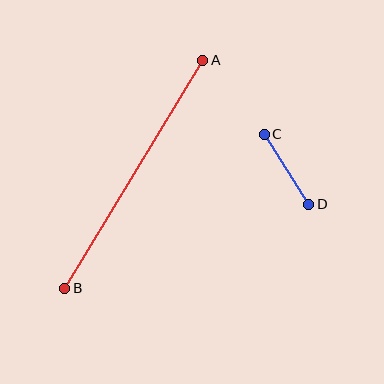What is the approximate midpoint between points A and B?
The midpoint is at approximately (134, 174) pixels.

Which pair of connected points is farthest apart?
Points A and B are farthest apart.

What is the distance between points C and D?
The distance is approximately 83 pixels.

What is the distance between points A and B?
The distance is approximately 267 pixels.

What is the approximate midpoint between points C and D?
The midpoint is at approximately (287, 169) pixels.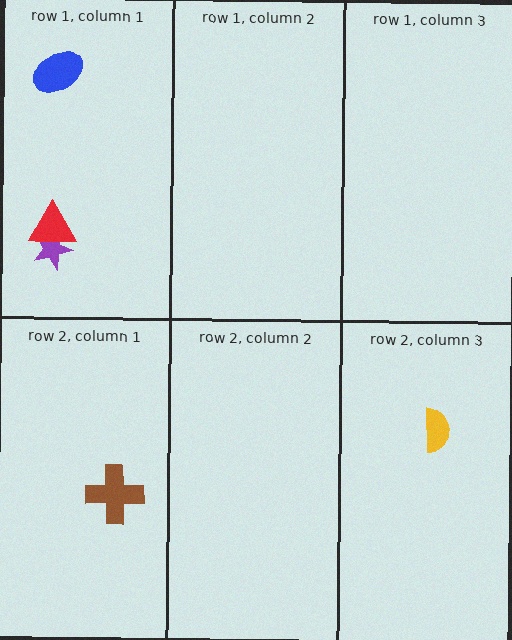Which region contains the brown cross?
The row 2, column 1 region.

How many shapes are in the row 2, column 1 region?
1.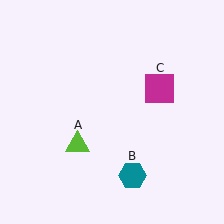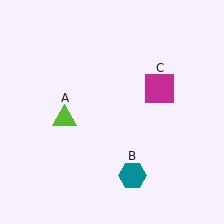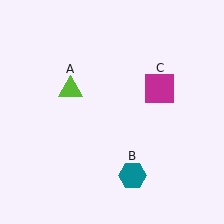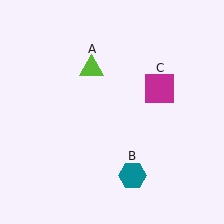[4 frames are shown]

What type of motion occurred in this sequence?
The lime triangle (object A) rotated clockwise around the center of the scene.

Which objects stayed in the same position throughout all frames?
Teal hexagon (object B) and magenta square (object C) remained stationary.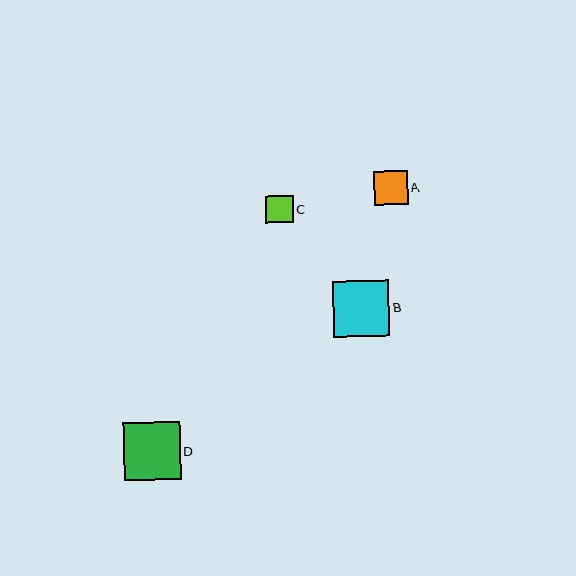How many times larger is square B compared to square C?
Square B is approximately 2.1 times the size of square C.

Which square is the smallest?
Square C is the smallest with a size of approximately 27 pixels.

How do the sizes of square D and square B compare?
Square D and square B are approximately the same size.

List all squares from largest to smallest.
From largest to smallest: D, B, A, C.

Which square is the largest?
Square D is the largest with a size of approximately 57 pixels.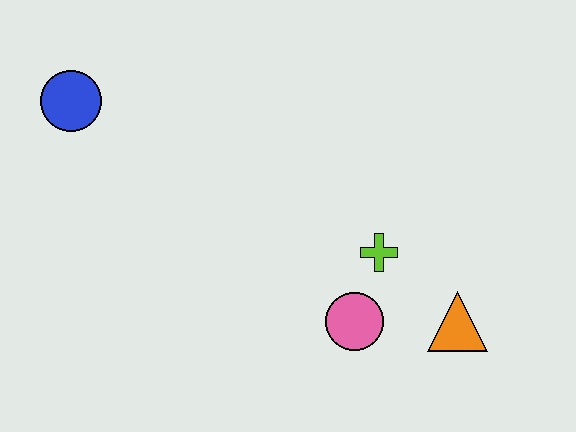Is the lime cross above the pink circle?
Yes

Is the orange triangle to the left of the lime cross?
No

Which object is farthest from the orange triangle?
The blue circle is farthest from the orange triangle.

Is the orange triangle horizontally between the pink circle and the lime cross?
No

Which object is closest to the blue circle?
The lime cross is closest to the blue circle.